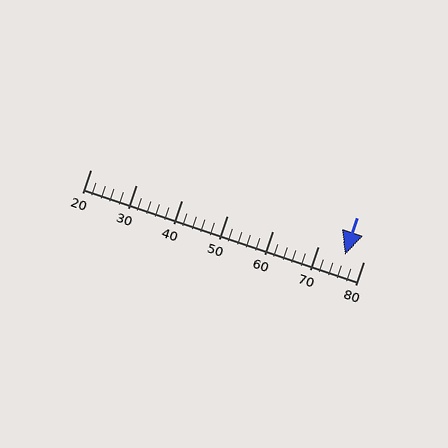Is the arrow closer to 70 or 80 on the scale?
The arrow is closer to 80.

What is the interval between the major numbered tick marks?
The major tick marks are spaced 10 units apart.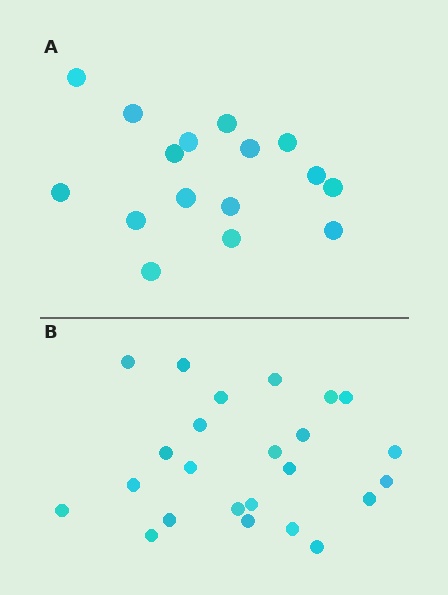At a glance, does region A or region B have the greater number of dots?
Region B (the bottom region) has more dots.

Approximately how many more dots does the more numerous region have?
Region B has roughly 8 or so more dots than region A.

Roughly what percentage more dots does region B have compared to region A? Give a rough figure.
About 50% more.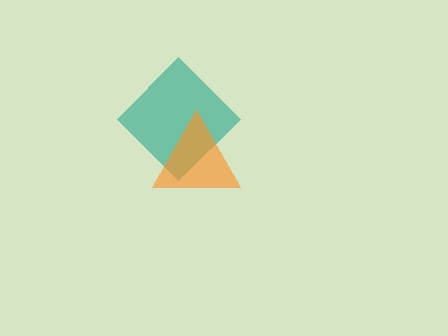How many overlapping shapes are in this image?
There are 2 overlapping shapes in the image.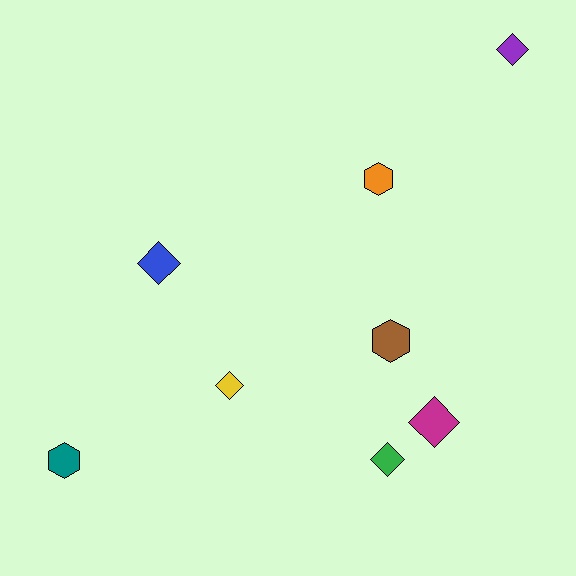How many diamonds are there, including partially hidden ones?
There are 5 diamonds.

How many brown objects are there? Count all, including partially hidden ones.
There is 1 brown object.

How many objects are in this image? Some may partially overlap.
There are 8 objects.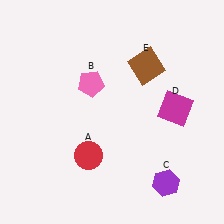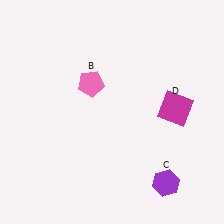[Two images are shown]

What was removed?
The brown square (E), the red circle (A) were removed in Image 2.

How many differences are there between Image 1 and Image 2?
There are 2 differences between the two images.